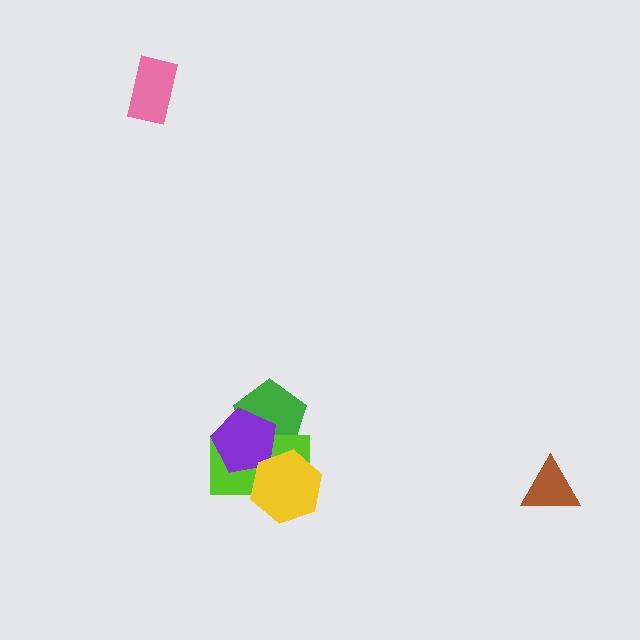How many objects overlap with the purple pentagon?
3 objects overlap with the purple pentagon.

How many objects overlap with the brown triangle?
0 objects overlap with the brown triangle.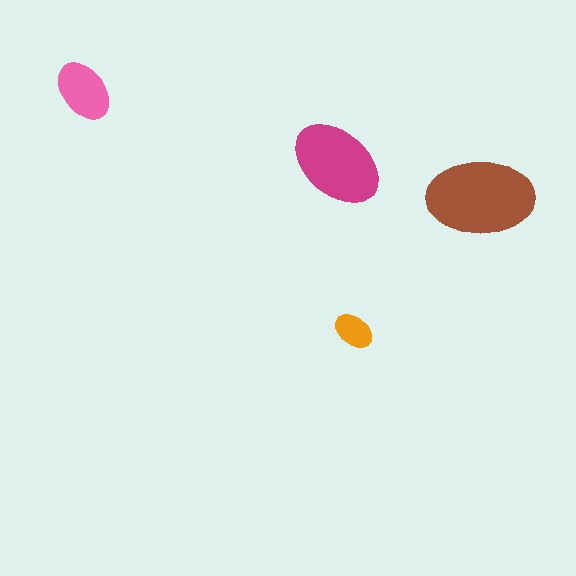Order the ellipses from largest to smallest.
the brown one, the magenta one, the pink one, the orange one.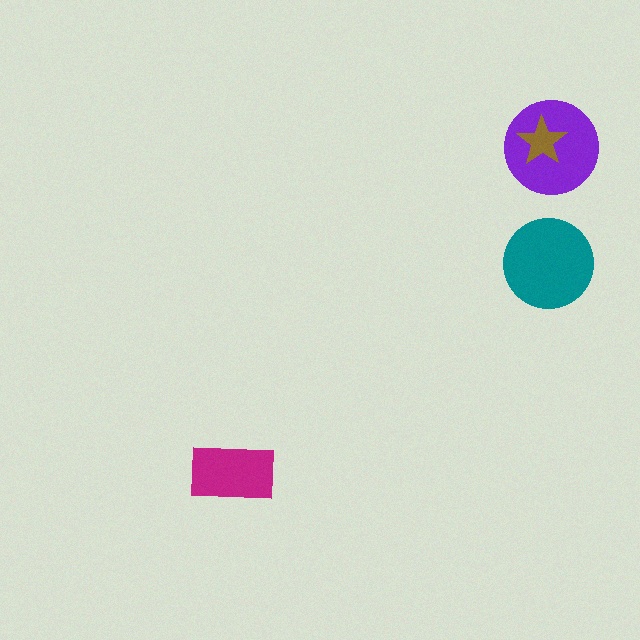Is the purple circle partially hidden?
Yes, it is partially covered by another shape.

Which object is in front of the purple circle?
The brown star is in front of the purple circle.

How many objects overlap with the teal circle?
0 objects overlap with the teal circle.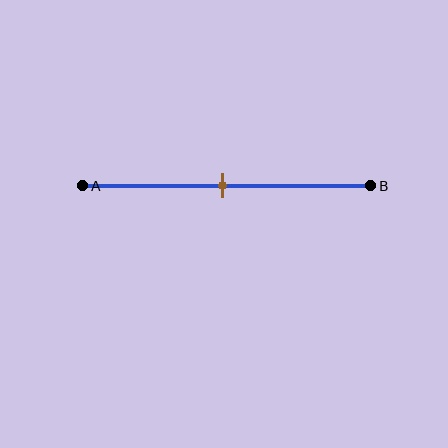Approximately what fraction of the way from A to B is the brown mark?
The brown mark is approximately 50% of the way from A to B.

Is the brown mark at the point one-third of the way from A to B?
No, the mark is at about 50% from A, not at the 33% one-third point.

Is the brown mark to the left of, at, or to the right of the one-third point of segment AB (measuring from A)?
The brown mark is to the right of the one-third point of segment AB.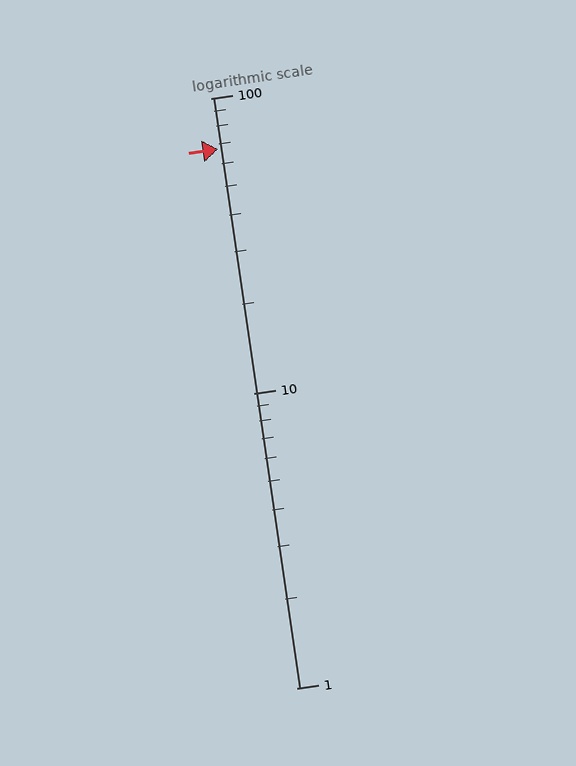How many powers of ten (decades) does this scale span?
The scale spans 2 decades, from 1 to 100.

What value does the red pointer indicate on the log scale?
The pointer indicates approximately 67.